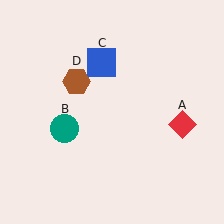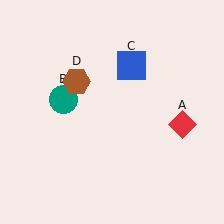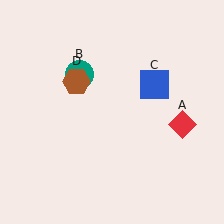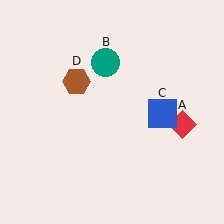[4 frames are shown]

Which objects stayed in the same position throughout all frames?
Red diamond (object A) and brown hexagon (object D) remained stationary.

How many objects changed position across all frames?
2 objects changed position: teal circle (object B), blue square (object C).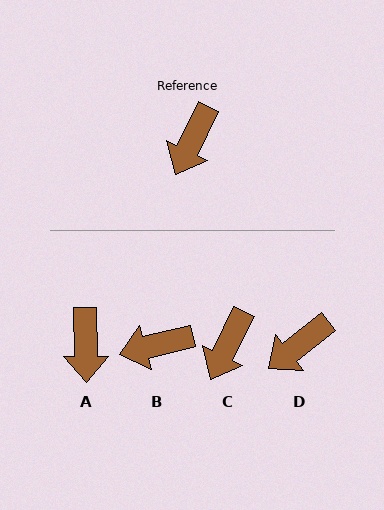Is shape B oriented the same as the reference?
No, it is off by about 50 degrees.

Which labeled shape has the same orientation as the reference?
C.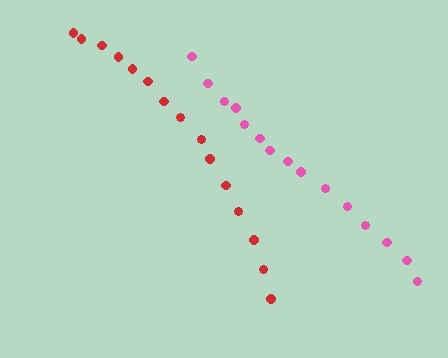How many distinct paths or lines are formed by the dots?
There are 2 distinct paths.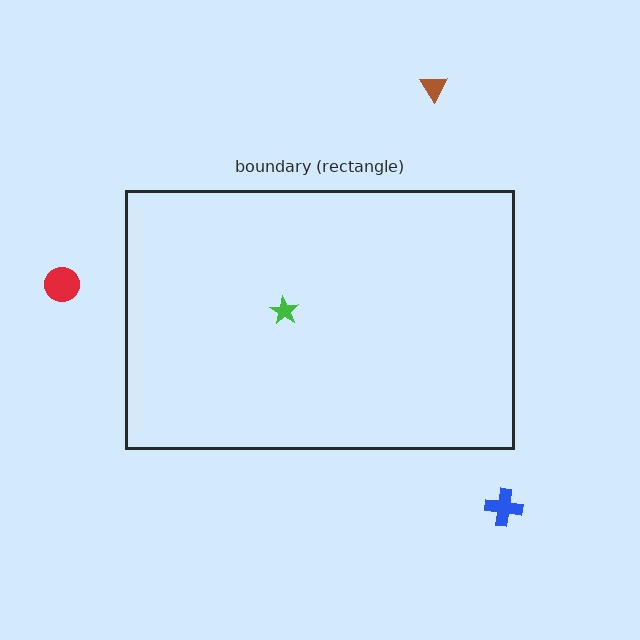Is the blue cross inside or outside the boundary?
Outside.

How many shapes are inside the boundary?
1 inside, 3 outside.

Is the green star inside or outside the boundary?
Inside.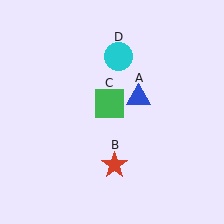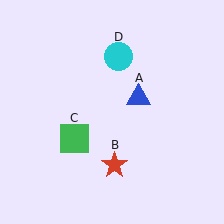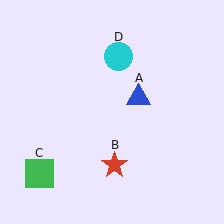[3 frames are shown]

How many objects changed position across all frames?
1 object changed position: green square (object C).